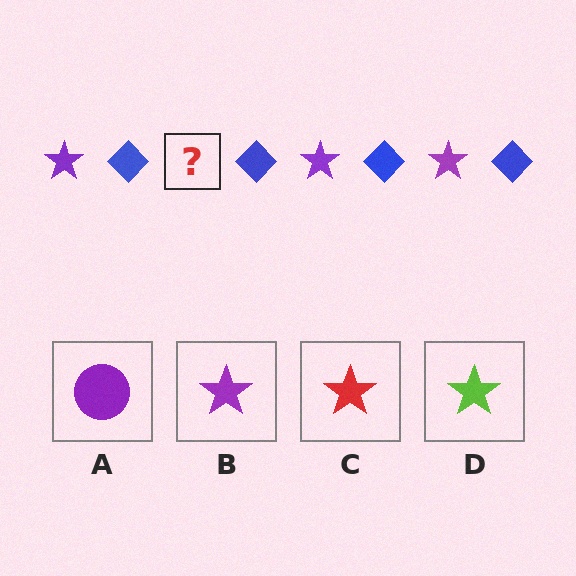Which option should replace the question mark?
Option B.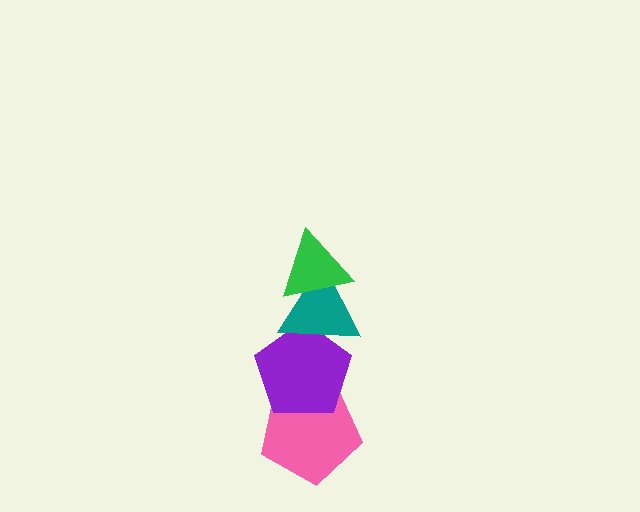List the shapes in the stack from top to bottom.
From top to bottom: the green triangle, the teal triangle, the purple pentagon, the pink pentagon.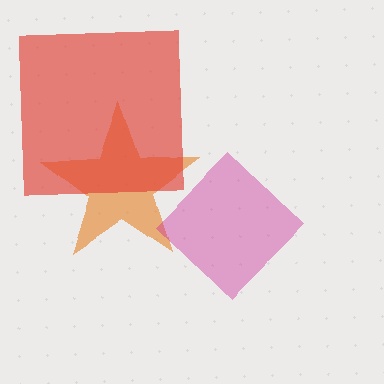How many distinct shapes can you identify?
There are 3 distinct shapes: an orange star, a magenta diamond, a red square.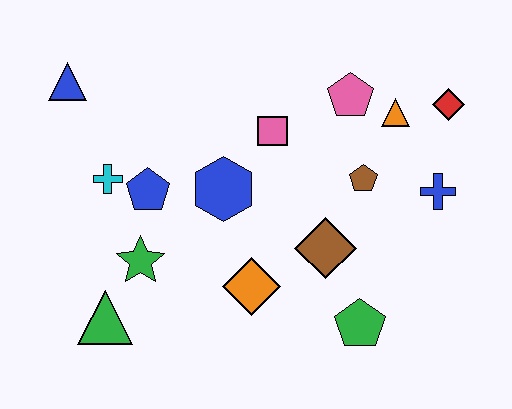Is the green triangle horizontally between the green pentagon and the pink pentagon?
No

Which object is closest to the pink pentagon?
The orange triangle is closest to the pink pentagon.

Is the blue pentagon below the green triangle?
No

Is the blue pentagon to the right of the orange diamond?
No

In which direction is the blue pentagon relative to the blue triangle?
The blue pentagon is below the blue triangle.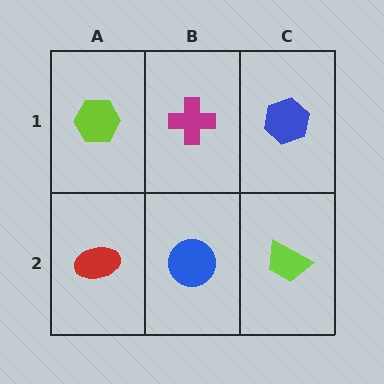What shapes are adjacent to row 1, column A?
A red ellipse (row 2, column A), a magenta cross (row 1, column B).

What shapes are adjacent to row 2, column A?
A lime hexagon (row 1, column A), a blue circle (row 2, column B).